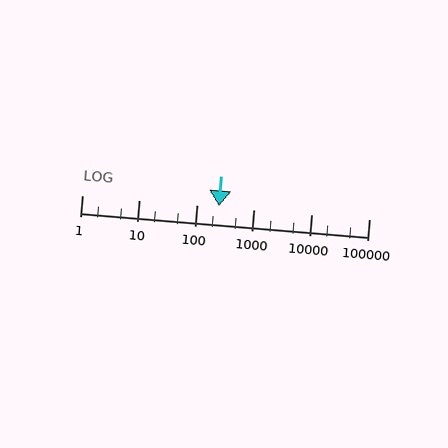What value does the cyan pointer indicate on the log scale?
The pointer indicates approximately 240.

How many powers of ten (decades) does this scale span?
The scale spans 5 decades, from 1 to 100000.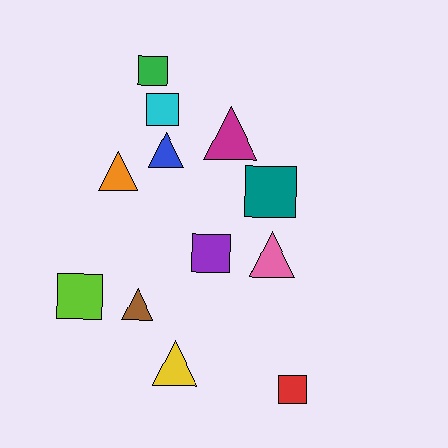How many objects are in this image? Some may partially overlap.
There are 12 objects.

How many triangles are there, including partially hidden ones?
There are 6 triangles.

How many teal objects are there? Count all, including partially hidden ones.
There is 1 teal object.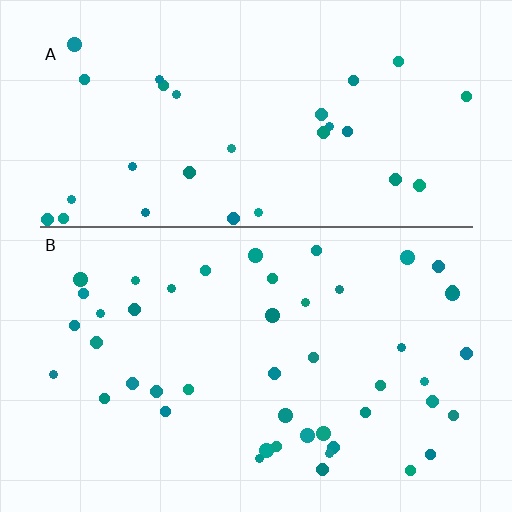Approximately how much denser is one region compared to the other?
Approximately 1.5× — region B over region A.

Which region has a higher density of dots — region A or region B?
B (the bottom).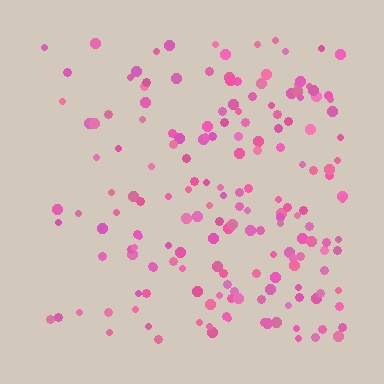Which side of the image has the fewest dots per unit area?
The left.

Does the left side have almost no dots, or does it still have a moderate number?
Still a moderate number, just noticeably fewer than the right.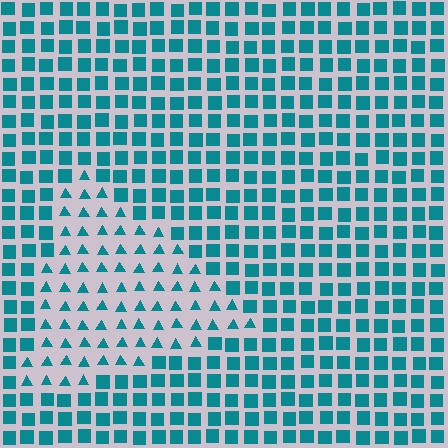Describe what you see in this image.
The image is filled with small teal elements arranged in a uniform grid. A triangle-shaped region contains triangles, while the surrounding area contains squares. The boundary is defined purely by the change in element shape.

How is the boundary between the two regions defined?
The boundary is defined by a change in element shape: triangles inside vs. squares outside. All elements share the same color and spacing.